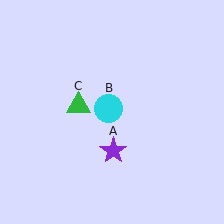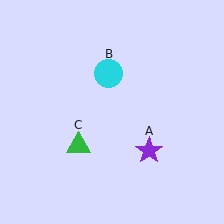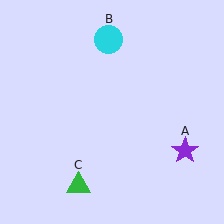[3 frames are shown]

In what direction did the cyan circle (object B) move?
The cyan circle (object B) moved up.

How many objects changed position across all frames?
3 objects changed position: purple star (object A), cyan circle (object B), green triangle (object C).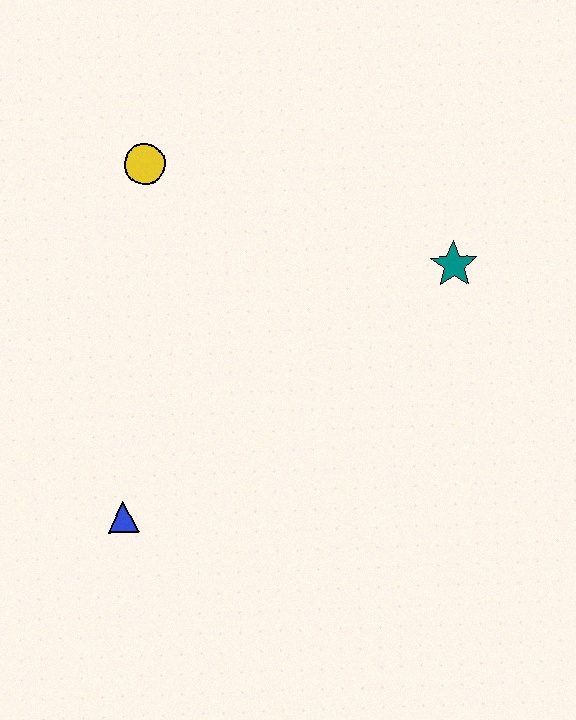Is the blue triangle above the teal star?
No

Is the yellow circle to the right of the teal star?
No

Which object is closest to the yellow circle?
The teal star is closest to the yellow circle.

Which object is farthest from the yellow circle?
The blue triangle is farthest from the yellow circle.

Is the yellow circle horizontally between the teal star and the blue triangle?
Yes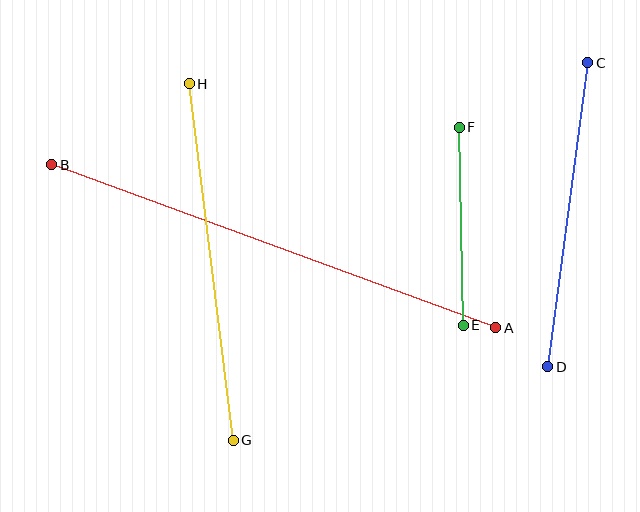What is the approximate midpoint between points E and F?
The midpoint is at approximately (461, 226) pixels.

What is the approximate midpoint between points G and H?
The midpoint is at approximately (211, 262) pixels.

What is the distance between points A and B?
The distance is approximately 473 pixels.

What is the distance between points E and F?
The distance is approximately 198 pixels.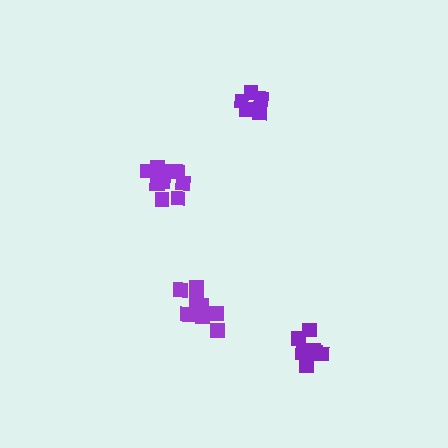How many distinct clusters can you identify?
There are 4 distinct clusters.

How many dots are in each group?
Group 1: 11 dots, Group 2: 5 dots, Group 3: 7 dots, Group 4: 11 dots (34 total).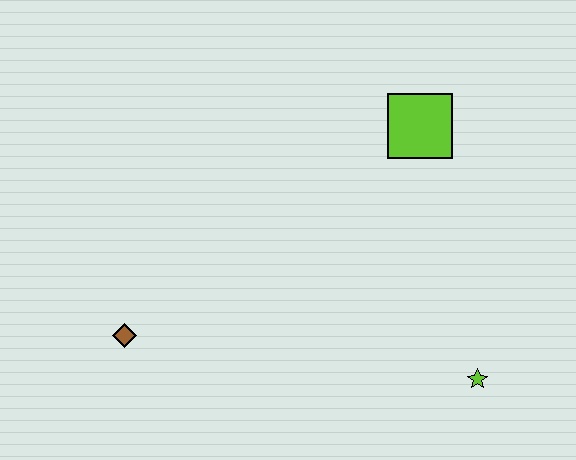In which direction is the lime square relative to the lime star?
The lime square is above the lime star.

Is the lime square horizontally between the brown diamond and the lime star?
Yes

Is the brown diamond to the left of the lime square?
Yes